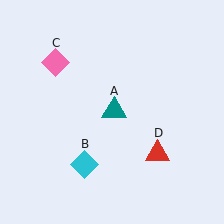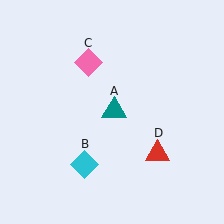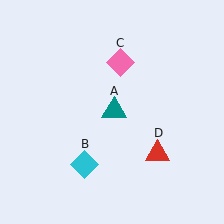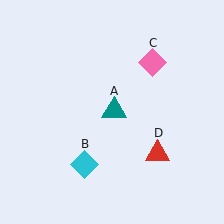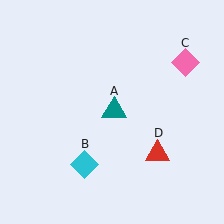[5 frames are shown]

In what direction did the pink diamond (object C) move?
The pink diamond (object C) moved right.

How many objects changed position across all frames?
1 object changed position: pink diamond (object C).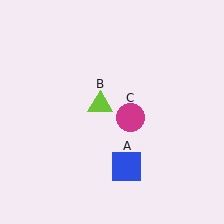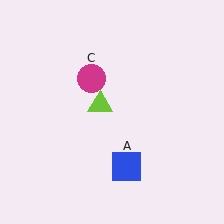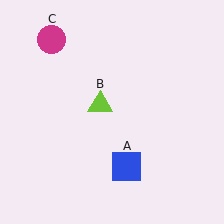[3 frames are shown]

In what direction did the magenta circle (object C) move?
The magenta circle (object C) moved up and to the left.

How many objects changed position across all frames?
1 object changed position: magenta circle (object C).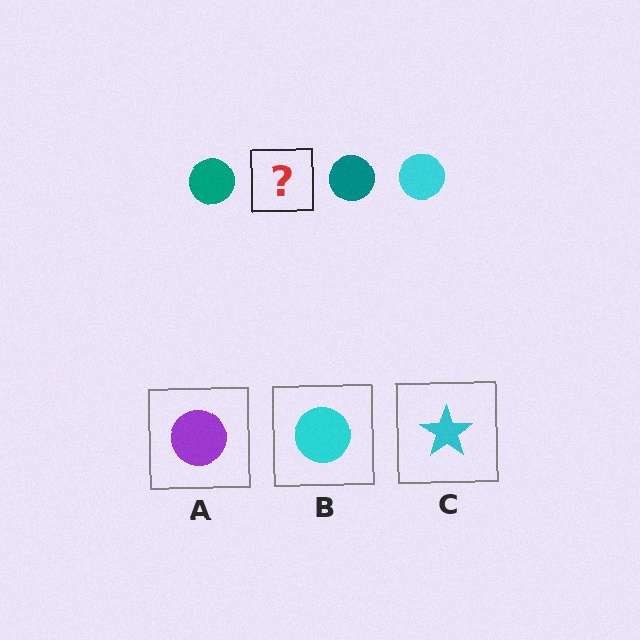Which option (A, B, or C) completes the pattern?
B.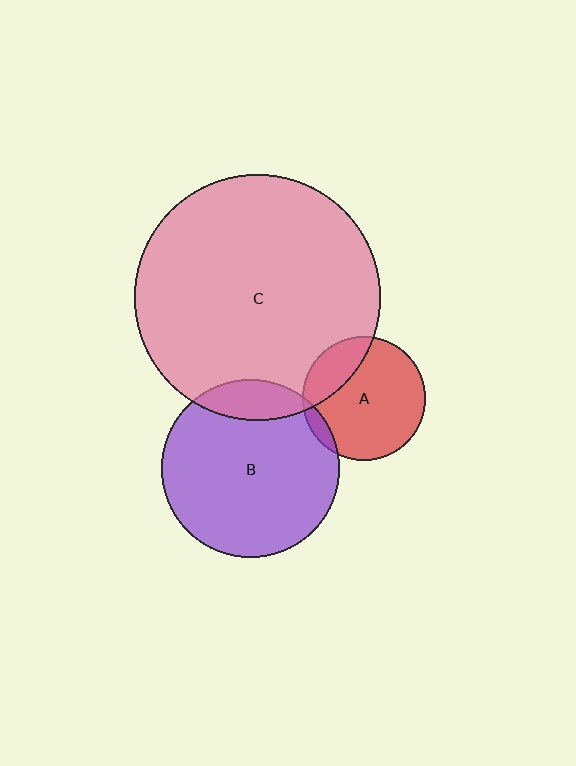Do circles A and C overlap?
Yes.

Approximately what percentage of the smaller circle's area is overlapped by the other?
Approximately 25%.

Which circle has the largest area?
Circle C (pink).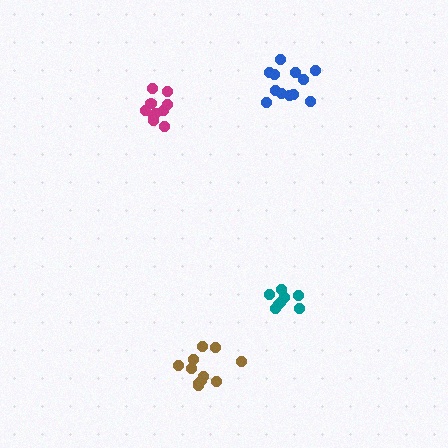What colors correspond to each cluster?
The clusters are colored: magenta, teal, blue, brown.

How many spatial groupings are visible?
There are 4 spatial groupings.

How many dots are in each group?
Group 1: 10 dots, Group 2: 8 dots, Group 3: 12 dots, Group 4: 11 dots (41 total).